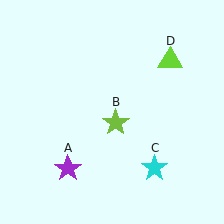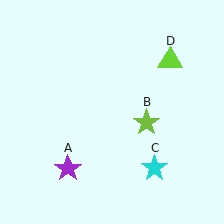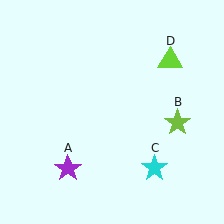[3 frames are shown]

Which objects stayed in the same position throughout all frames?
Purple star (object A) and cyan star (object C) and lime triangle (object D) remained stationary.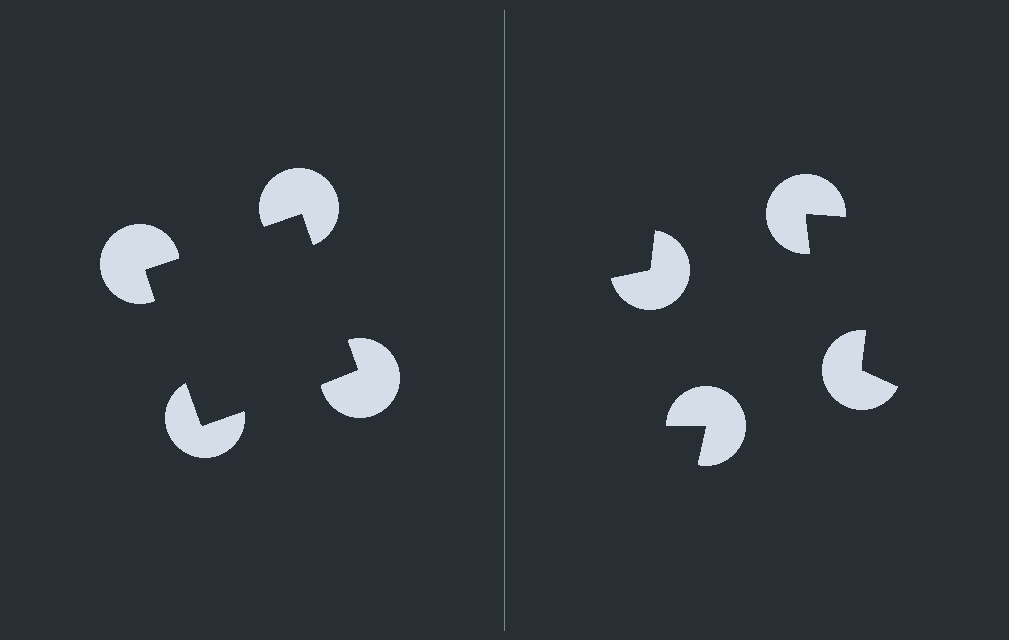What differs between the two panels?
The pac-man discs are positioned identically on both sides; only the wedge orientations differ. On the left they align to a square; on the right they are misaligned.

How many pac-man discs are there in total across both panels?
8 — 4 on each side.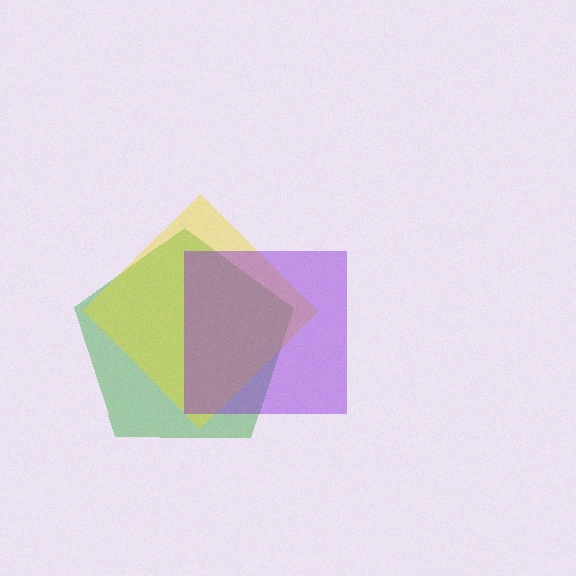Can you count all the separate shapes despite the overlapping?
Yes, there are 3 separate shapes.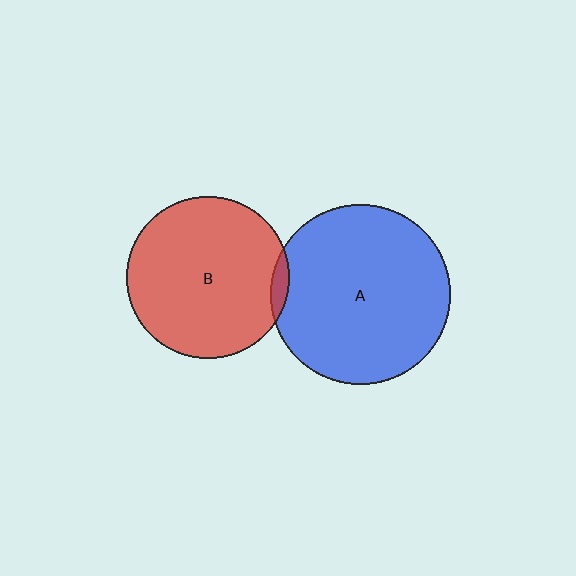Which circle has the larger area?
Circle A (blue).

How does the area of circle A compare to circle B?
Approximately 1.2 times.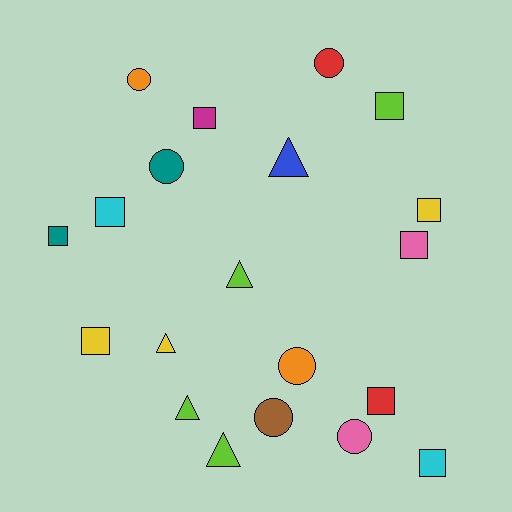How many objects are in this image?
There are 20 objects.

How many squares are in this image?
There are 9 squares.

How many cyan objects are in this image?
There are 2 cyan objects.